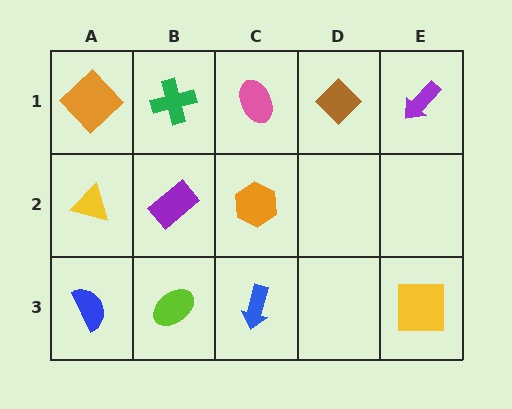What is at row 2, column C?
An orange hexagon.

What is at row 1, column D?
A brown diamond.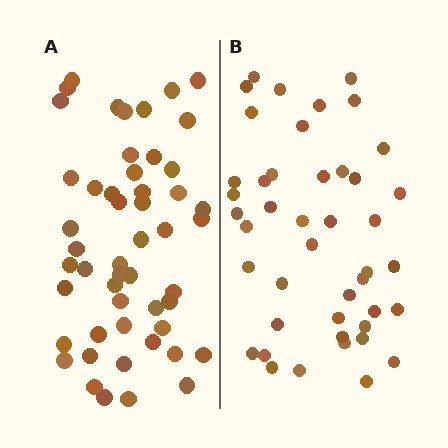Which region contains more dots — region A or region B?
Region A (the left region) has more dots.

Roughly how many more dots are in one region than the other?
Region A has roughly 8 or so more dots than region B.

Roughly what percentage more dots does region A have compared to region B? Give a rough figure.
About 15% more.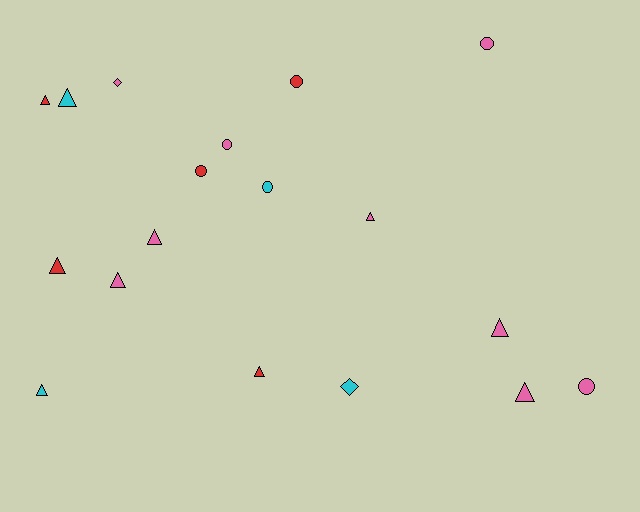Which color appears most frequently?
Pink, with 9 objects.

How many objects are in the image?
There are 18 objects.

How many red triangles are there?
There are 3 red triangles.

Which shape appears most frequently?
Triangle, with 10 objects.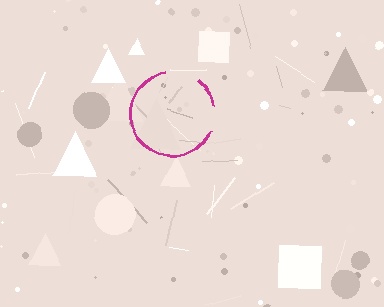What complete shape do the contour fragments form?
The contour fragments form a circle.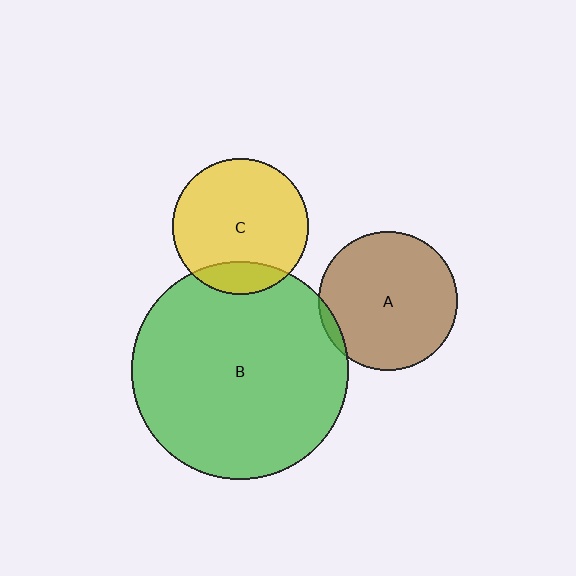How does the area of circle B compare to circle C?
Approximately 2.5 times.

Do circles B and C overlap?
Yes.